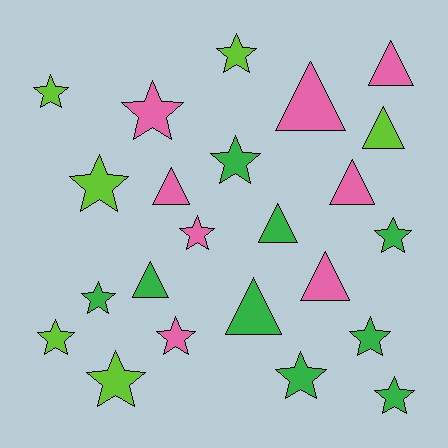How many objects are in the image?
There are 23 objects.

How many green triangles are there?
There are 3 green triangles.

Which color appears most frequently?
Green, with 9 objects.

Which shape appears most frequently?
Star, with 14 objects.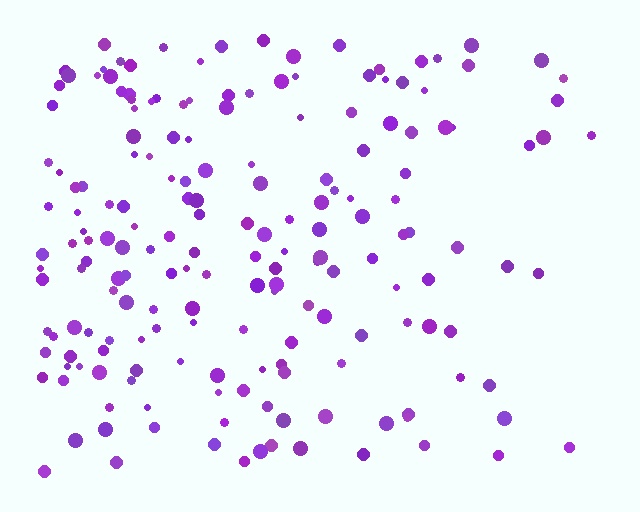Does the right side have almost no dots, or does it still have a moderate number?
Still a moderate number, just noticeably fewer than the left.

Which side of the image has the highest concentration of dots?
The left.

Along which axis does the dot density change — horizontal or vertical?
Horizontal.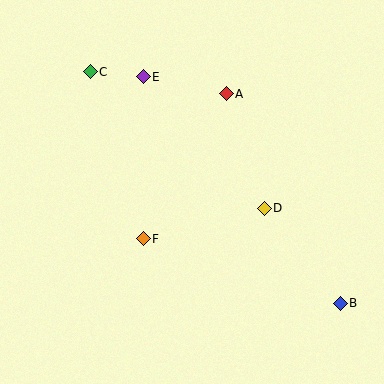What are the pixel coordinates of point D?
Point D is at (264, 208).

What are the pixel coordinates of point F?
Point F is at (143, 239).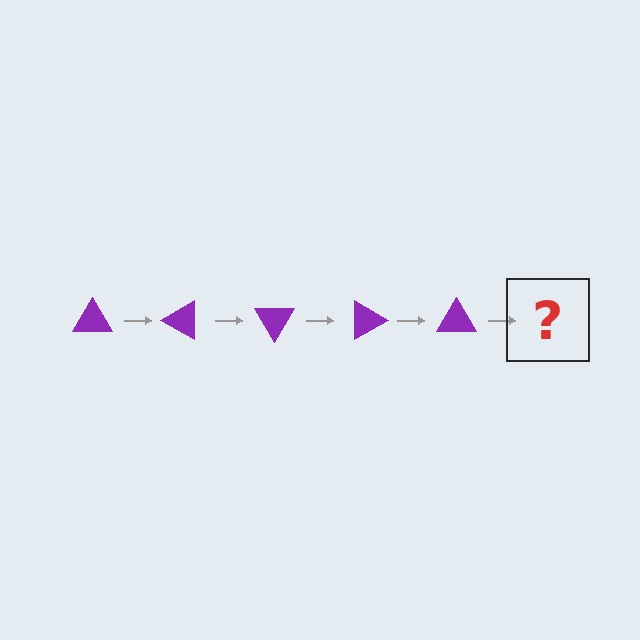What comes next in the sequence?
The next element should be a purple triangle rotated 150 degrees.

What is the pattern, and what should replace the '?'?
The pattern is that the triangle rotates 30 degrees each step. The '?' should be a purple triangle rotated 150 degrees.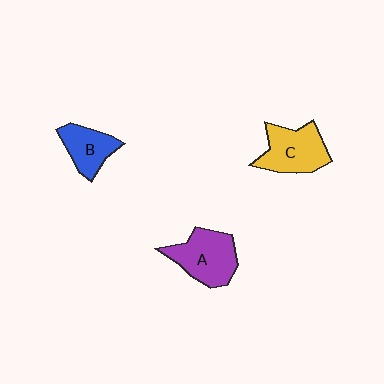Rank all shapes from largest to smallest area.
From largest to smallest: A (purple), C (yellow), B (blue).